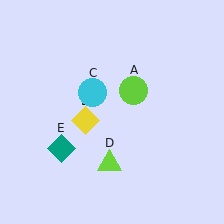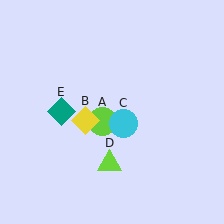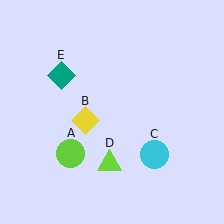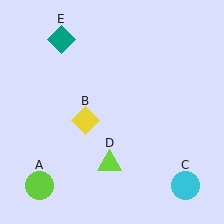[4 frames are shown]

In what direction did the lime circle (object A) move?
The lime circle (object A) moved down and to the left.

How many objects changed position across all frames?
3 objects changed position: lime circle (object A), cyan circle (object C), teal diamond (object E).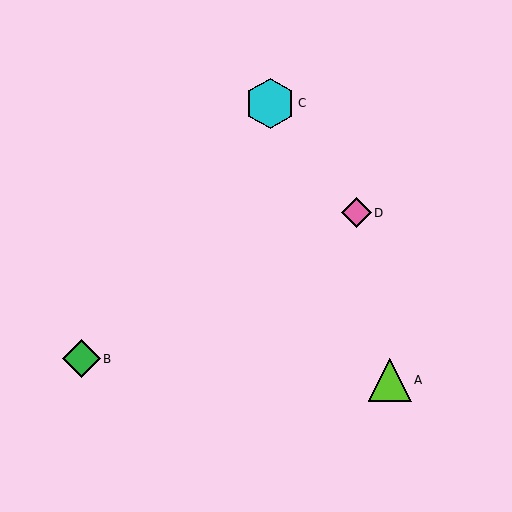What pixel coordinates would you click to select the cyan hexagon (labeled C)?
Click at (270, 103) to select the cyan hexagon C.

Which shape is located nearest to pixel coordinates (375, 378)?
The lime triangle (labeled A) at (390, 380) is nearest to that location.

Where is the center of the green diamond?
The center of the green diamond is at (81, 359).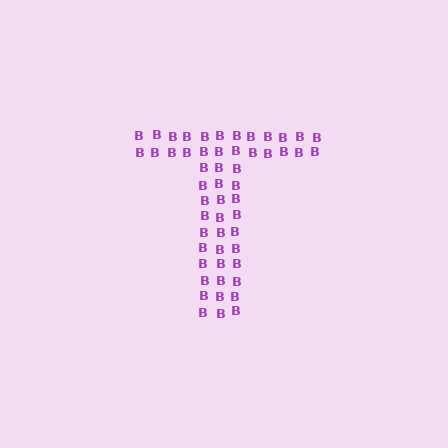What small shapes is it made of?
It is made of small letter B's.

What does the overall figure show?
The overall figure shows the letter T.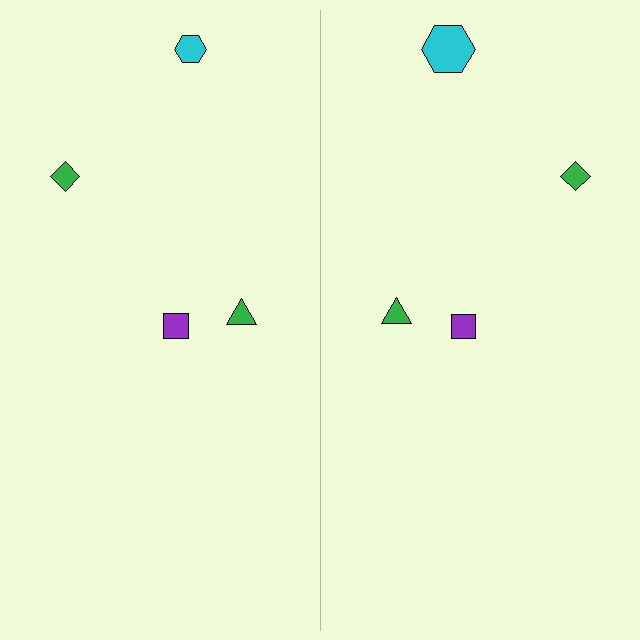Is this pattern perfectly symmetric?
No, the pattern is not perfectly symmetric. The cyan hexagon on the right side has a different size than its mirror counterpart.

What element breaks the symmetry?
The cyan hexagon on the right side has a different size than its mirror counterpart.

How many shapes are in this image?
There are 8 shapes in this image.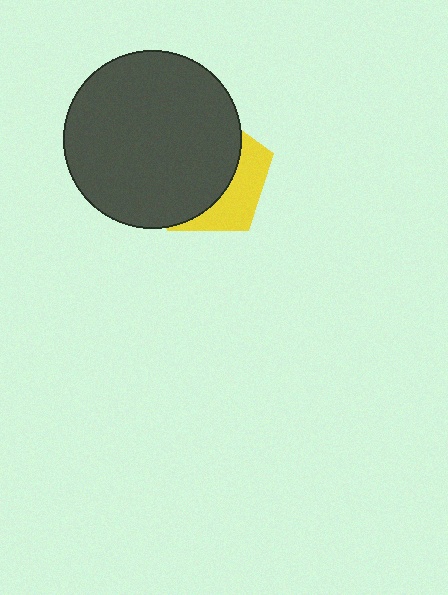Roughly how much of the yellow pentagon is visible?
A small part of it is visible (roughly 33%).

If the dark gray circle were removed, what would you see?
You would see the complete yellow pentagon.